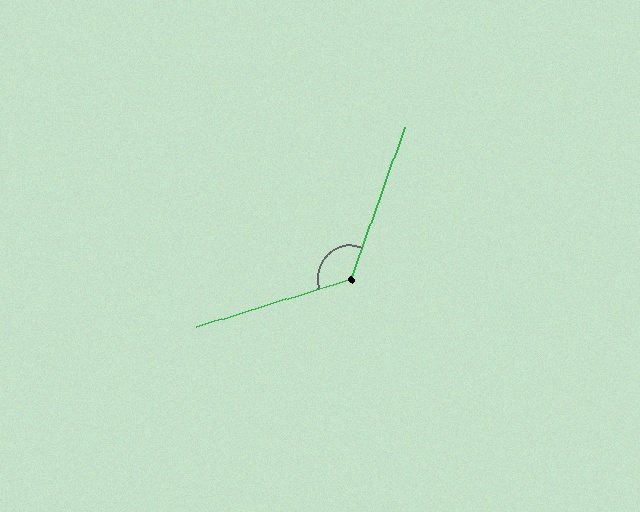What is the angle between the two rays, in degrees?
Approximately 127 degrees.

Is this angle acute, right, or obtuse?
It is obtuse.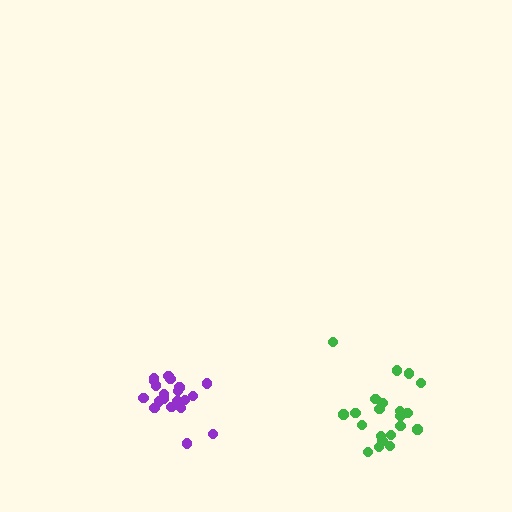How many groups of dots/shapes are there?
There are 2 groups.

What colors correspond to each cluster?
The clusters are colored: purple, green.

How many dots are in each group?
Group 1: 20 dots, Group 2: 21 dots (41 total).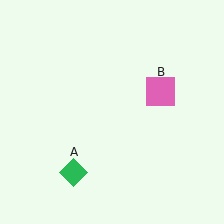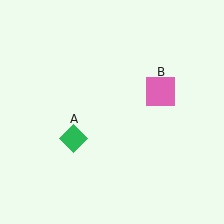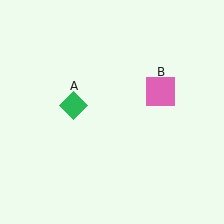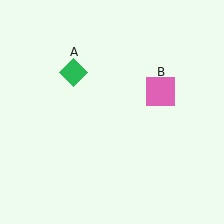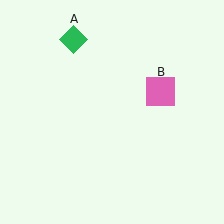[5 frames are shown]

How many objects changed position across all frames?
1 object changed position: green diamond (object A).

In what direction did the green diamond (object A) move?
The green diamond (object A) moved up.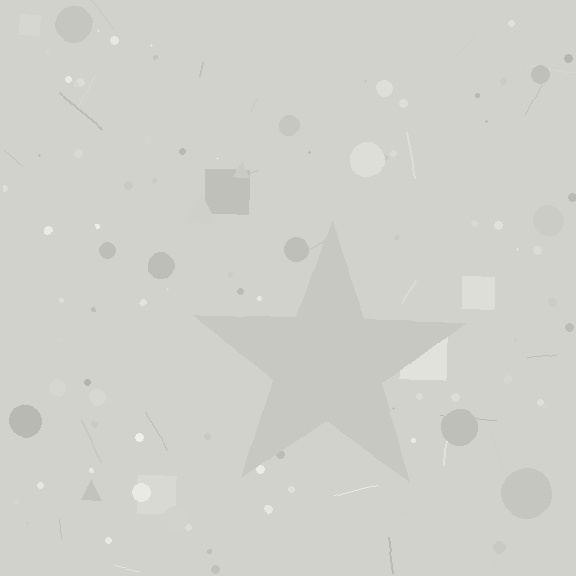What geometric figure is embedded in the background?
A star is embedded in the background.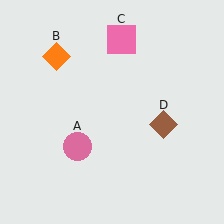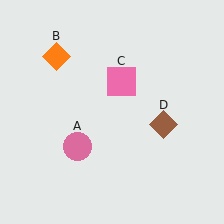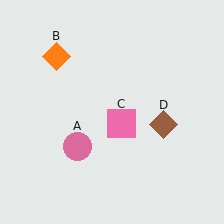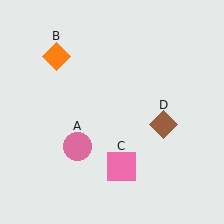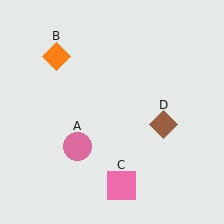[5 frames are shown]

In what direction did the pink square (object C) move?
The pink square (object C) moved down.